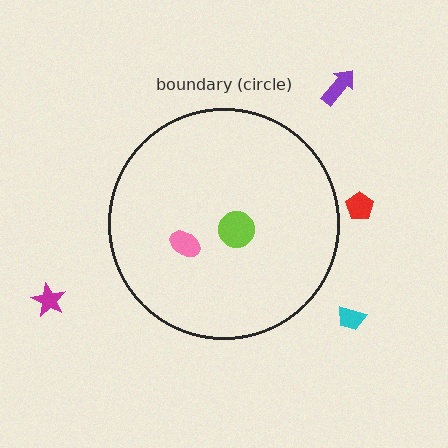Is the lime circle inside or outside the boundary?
Inside.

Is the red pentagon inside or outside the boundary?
Outside.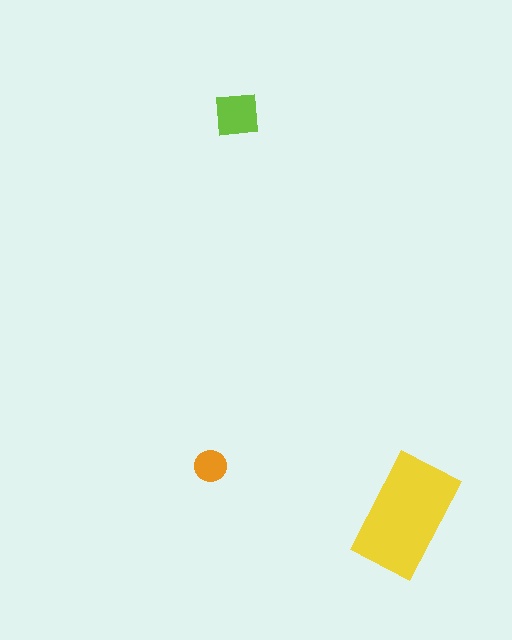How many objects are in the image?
There are 3 objects in the image.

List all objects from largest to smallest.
The yellow rectangle, the lime square, the orange circle.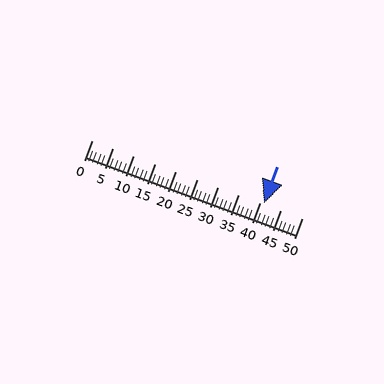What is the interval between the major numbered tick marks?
The major tick marks are spaced 5 units apart.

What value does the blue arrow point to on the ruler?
The blue arrow points to approximately 41.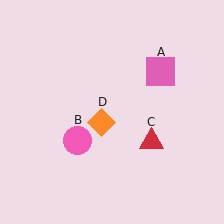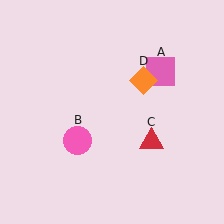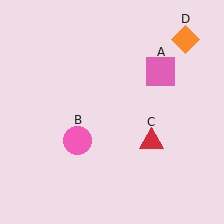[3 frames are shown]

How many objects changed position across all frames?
1 object changed position: orange diamond (object D).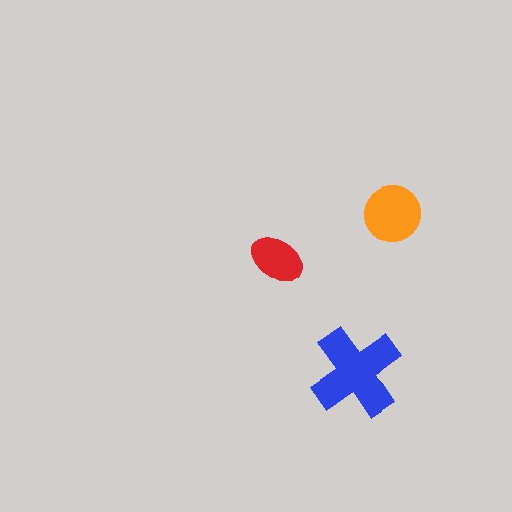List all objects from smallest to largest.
The red ellipse, the orange circle, the blue cross.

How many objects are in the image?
There are 3 objects in the image.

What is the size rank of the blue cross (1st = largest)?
1st.